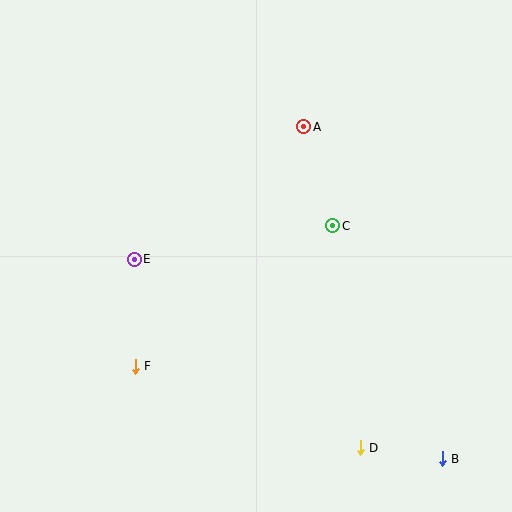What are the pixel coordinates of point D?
Point D is at (360, 448).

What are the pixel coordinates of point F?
Point F is at (135, 366).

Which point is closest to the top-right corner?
Point A is closest to the top-right corner.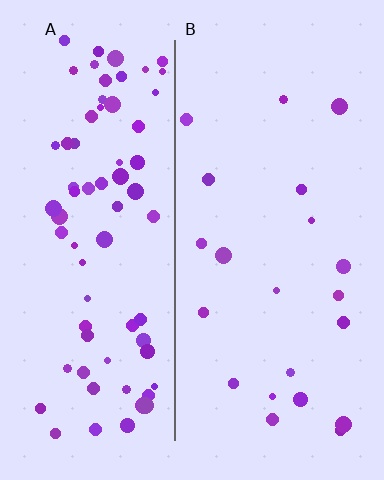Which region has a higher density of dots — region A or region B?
A (the left).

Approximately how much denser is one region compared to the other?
Approximately 3.5× — region A over region B.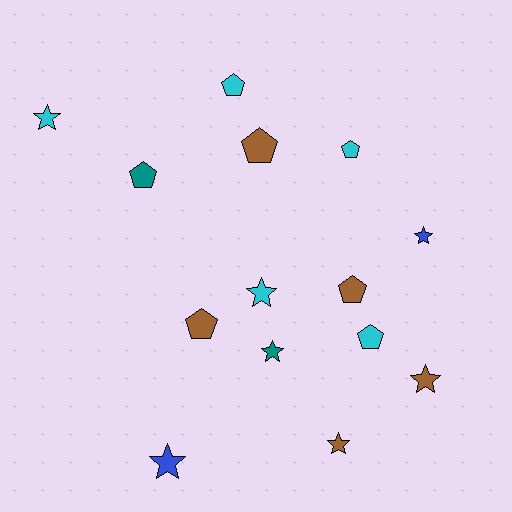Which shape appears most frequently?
Pentagon, with 7 objects.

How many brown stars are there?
There are 2 brown stars.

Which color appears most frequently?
Cyan, with 5 objects.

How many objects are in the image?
There are 14 objects.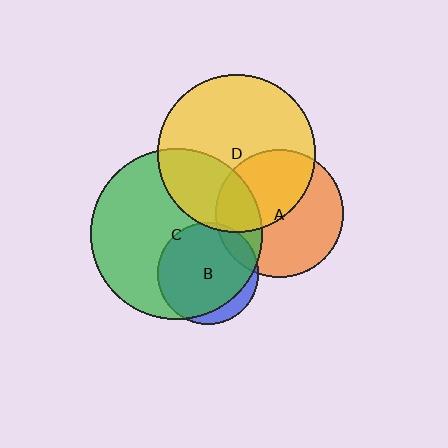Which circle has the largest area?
Circle C (green).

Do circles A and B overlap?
Yes.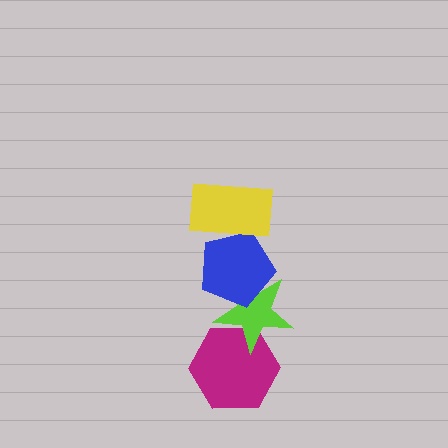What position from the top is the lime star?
The lime star is 3rd from the top.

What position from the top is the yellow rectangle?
The yellow rectangle is 1st from the top.